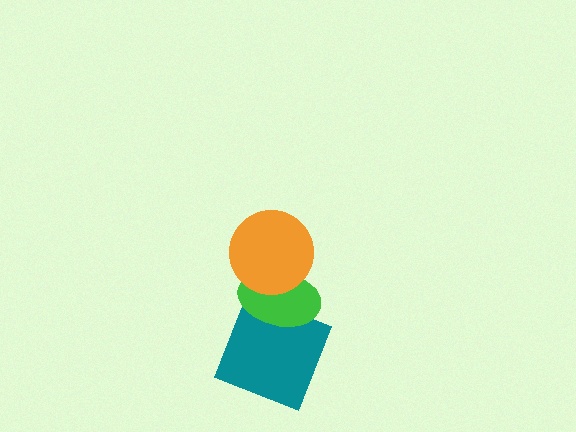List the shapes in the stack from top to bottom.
From top to bottom: the orange circle, the green ellipse, the teal square.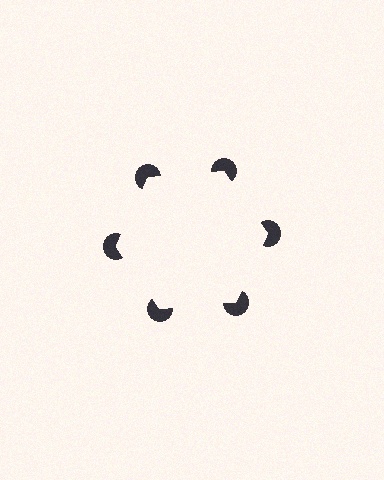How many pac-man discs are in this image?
There are 6 — one at each vertex of the illusory hexagon.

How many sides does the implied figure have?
6 sides.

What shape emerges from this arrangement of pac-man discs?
An illusory hexagon — its edges are inferred from the aligned wedge cuts in the pac-man discs, not physically drawn.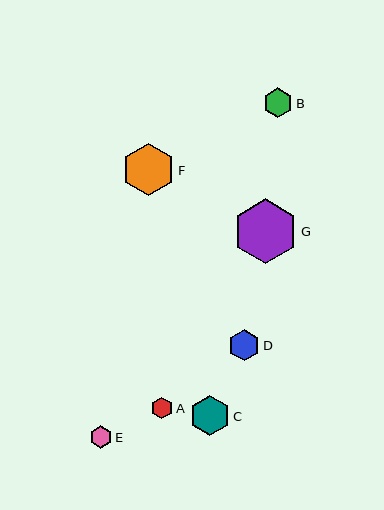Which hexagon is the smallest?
Hexagon A is the smallest with a size of approximately 21 pixels.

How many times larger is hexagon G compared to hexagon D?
Hexagon G is approximately 2.1 times the size of hexagon D.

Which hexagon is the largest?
Hexagon G is the largest with a size of approximately 65 pixels.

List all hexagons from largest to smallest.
From largest to smallest: G, F, C, D, B, E, A.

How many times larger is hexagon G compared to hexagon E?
Hexagon G is approximately 2.9 times the size of hexagon E.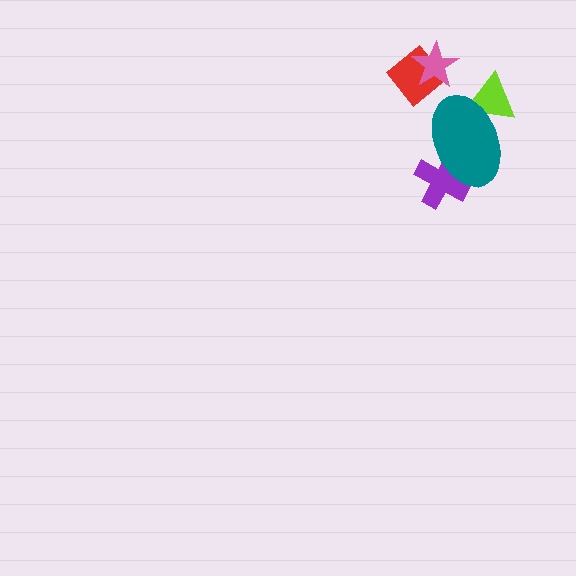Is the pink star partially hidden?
No, no other shape covers it.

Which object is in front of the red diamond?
The pink star is in front of the red diamond.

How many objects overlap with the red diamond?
1 object overlaps with the red diamond.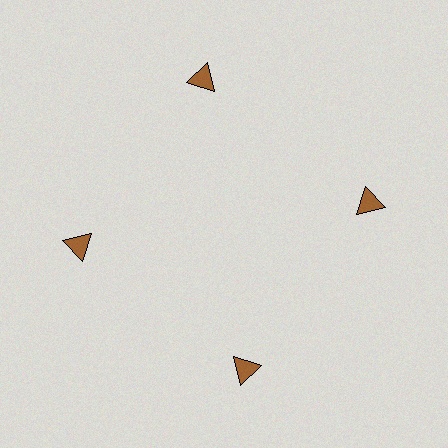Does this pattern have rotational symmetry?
Yes, this pattern has 4-fold rotational symmetry. It looks the same after rotating 90 degrees around the center.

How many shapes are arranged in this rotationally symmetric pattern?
There are 4 shapes, arranged in 4 groups of 1.